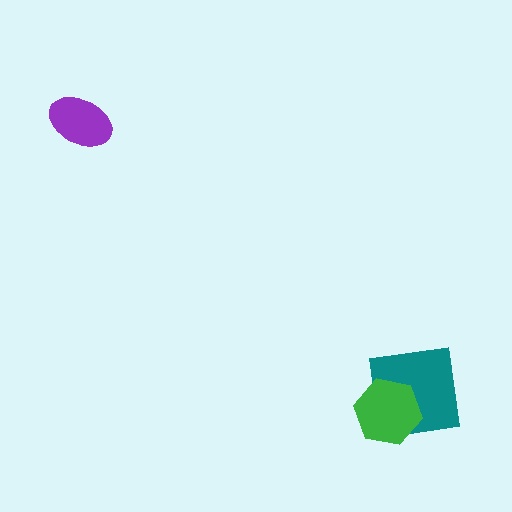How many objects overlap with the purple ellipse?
0 objects overlap with the purple ellipse.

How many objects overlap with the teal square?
1 object overlaps with the teal square.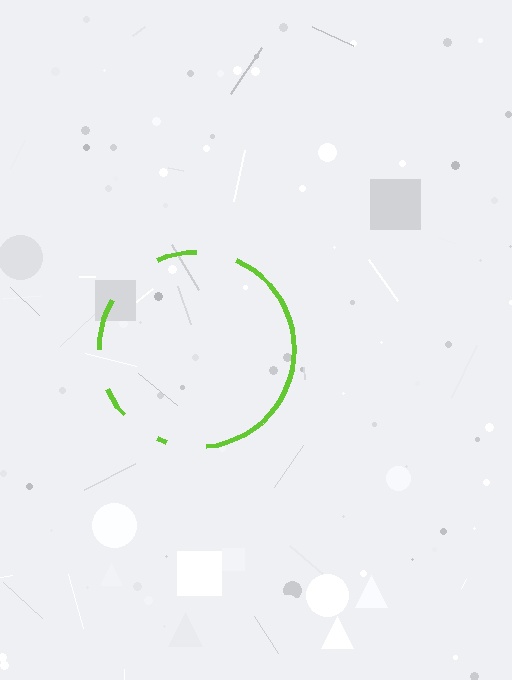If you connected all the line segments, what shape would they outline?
They would outline a circle.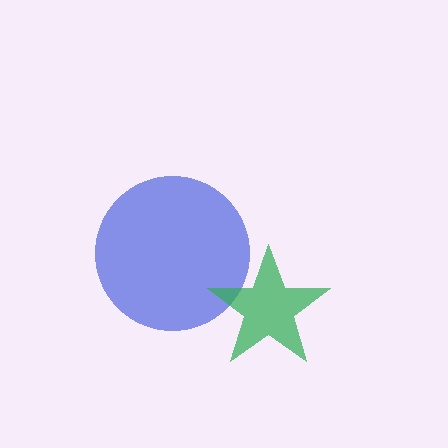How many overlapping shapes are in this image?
There are 2 overlapping shapes in the image.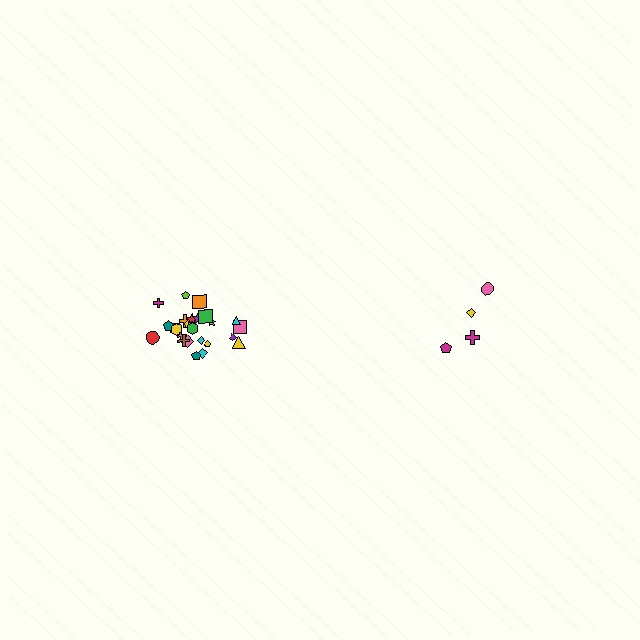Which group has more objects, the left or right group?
The left group.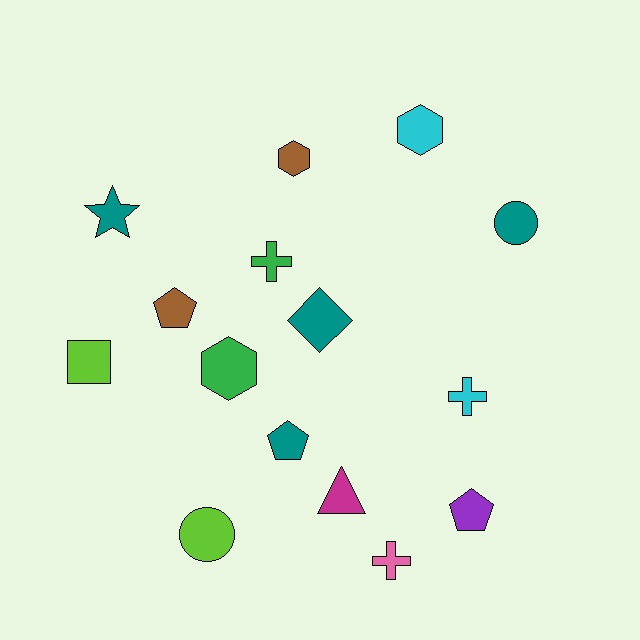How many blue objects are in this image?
There are no blue objects.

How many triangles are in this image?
There is 1 triangle.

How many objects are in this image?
There are 15 objects.